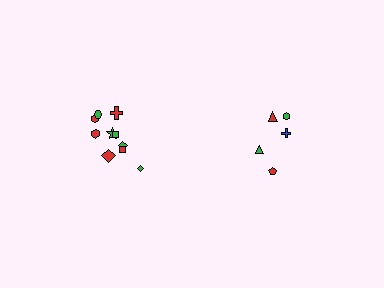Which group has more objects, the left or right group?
The left group.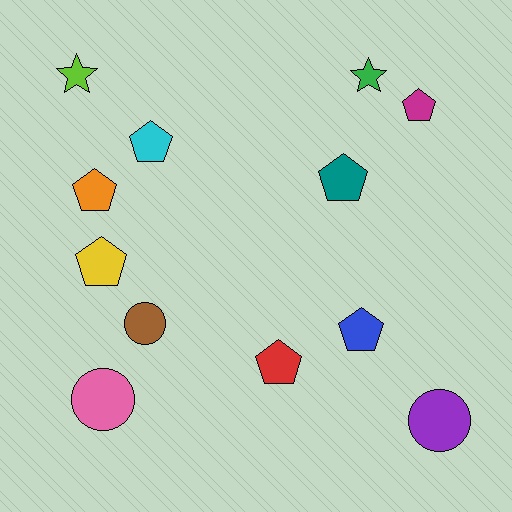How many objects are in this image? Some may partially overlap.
There are 12 objects.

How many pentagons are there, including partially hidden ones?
There are 7 pentagons.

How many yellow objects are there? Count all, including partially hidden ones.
There is 1 yellow object.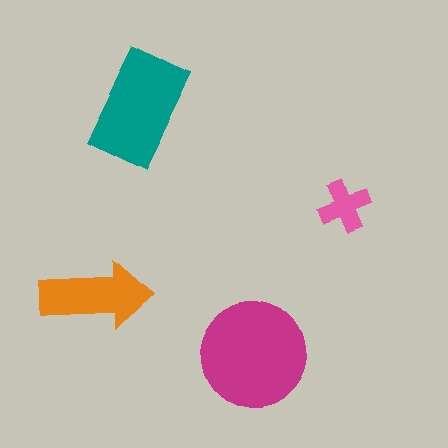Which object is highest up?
The teal rectangle is topmost.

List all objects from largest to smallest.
The magenta circle, the teal rectangle, the orange arrow, the pink cross.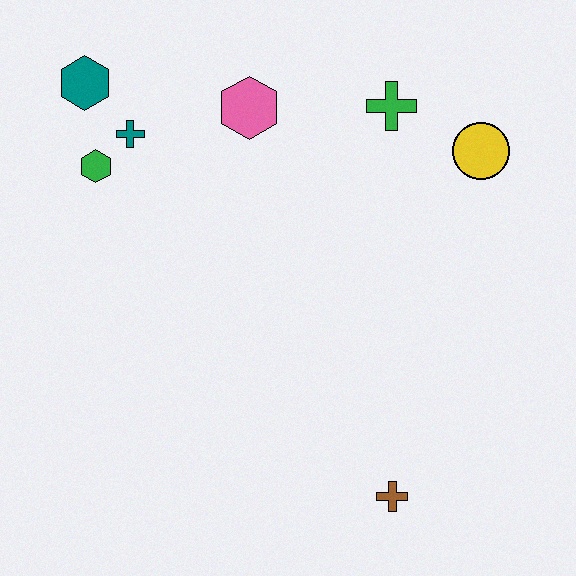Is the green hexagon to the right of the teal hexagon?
Yes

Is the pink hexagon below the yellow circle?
No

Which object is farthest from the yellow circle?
The teal hexagon is farthest from the yellow circle.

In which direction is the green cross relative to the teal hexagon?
The green cross is to the right of the teal hexagon.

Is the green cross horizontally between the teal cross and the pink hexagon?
No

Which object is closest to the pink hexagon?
The teal cross is closest to the pink hexagon.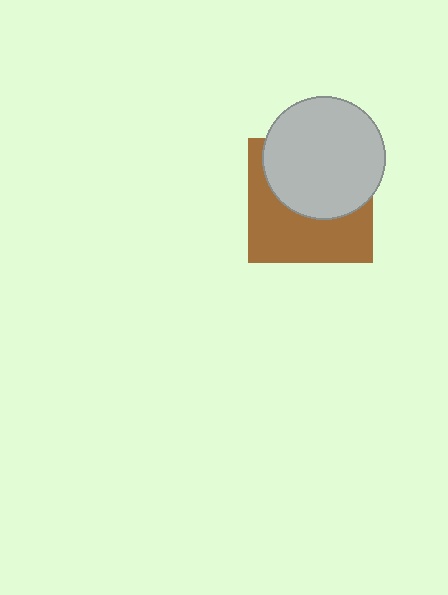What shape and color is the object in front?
The object in front is a light gray circle.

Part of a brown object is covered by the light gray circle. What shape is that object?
It is a square.